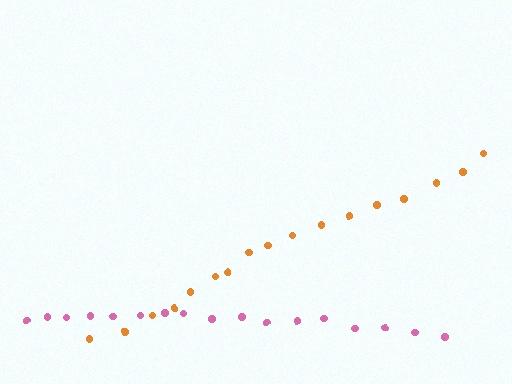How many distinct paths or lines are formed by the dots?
There are 2 distinct paths.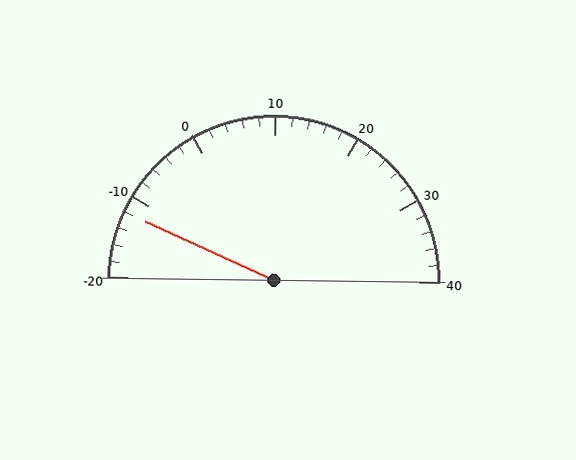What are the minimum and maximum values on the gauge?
The gauge ranges from -20 to 40.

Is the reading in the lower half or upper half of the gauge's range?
The reading is in the lower half of the range (-20 to 40).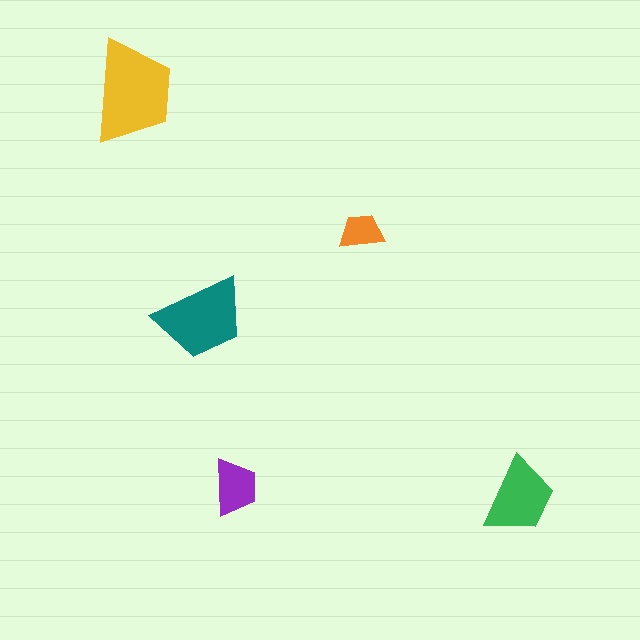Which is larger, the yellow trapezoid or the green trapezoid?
The yellow one.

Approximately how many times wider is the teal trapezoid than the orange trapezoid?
About 2 times wider.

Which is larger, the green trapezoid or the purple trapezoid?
The green one.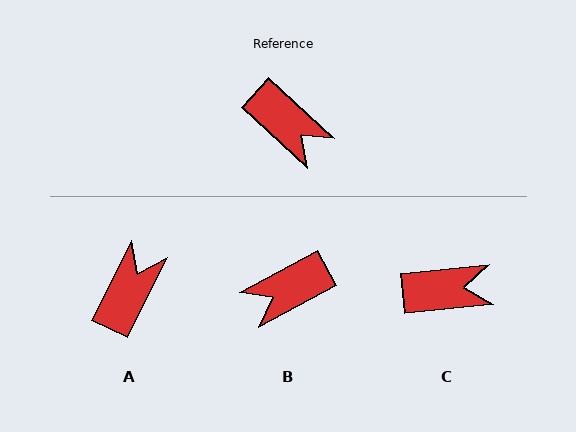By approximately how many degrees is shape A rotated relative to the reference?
Approximately 107 degrees counter-clockwise.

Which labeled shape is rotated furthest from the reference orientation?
B, about 109 degrees away.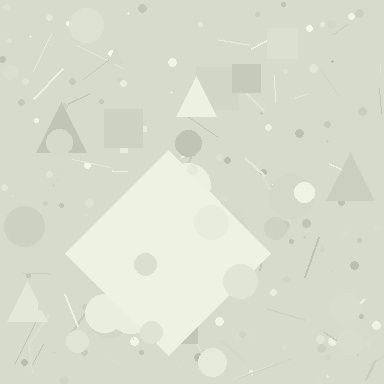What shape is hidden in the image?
A diamond is hidden in the image.